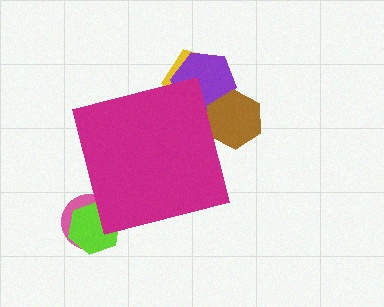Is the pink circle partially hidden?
Yes, the pink circle is partially hidden behind the magenta square.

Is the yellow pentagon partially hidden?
Yes, the yellow pentagon is partially hidden behind the magenta square.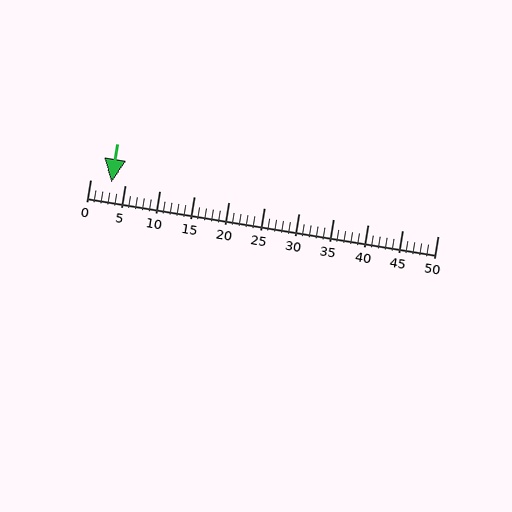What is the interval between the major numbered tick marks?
The major tick marks are spaced 5 units apart.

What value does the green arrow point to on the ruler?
The green arrow points to approximately 3.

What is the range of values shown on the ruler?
The ruler shows values from 0 to 50.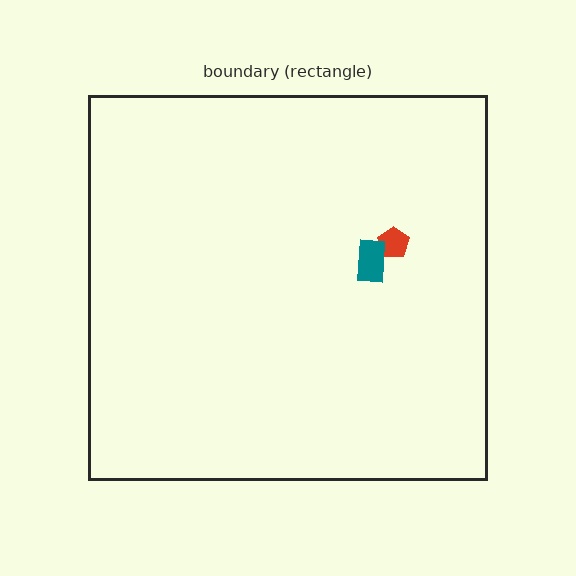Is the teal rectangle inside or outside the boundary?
Inside.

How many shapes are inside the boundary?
2 inside, 0 outside.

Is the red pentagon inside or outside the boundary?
Inside.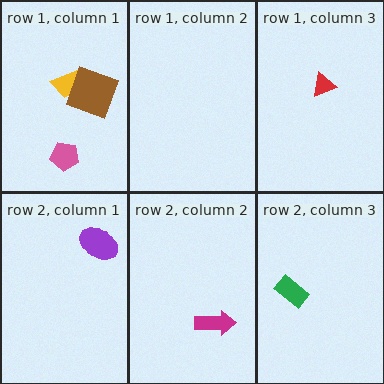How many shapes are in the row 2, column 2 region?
1.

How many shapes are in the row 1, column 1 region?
3.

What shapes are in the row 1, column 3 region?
The red triangle.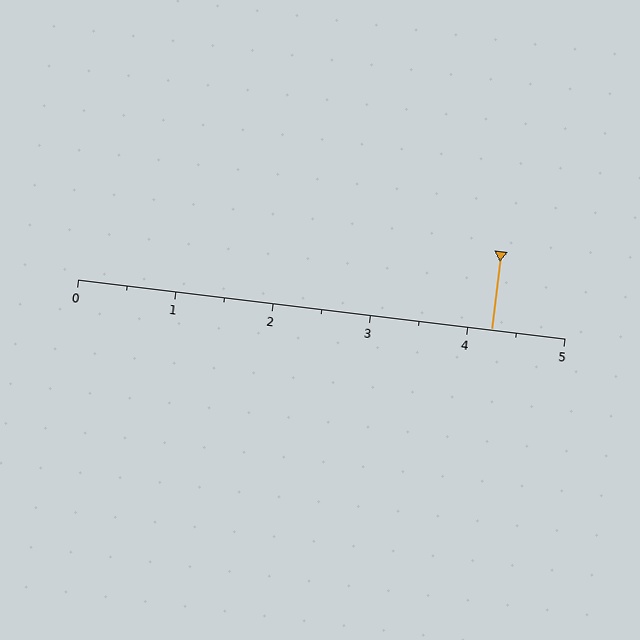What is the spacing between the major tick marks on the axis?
The major ticks are spaced 1 apart.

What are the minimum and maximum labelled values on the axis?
The axis runs from 0 to 5.